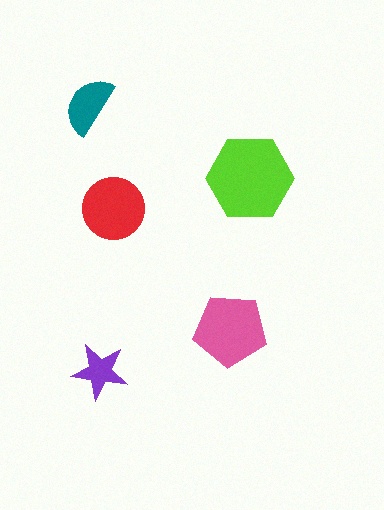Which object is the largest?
The lime hexagon.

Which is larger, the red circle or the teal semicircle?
The red circle.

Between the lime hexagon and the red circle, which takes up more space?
The lime hexagon.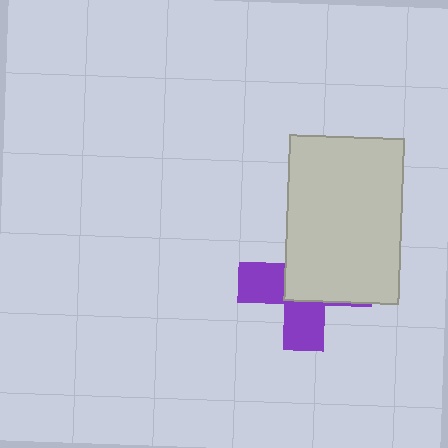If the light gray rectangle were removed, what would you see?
You would see the complete purple cross.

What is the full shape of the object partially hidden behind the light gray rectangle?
The partially hidden object is a purple cross.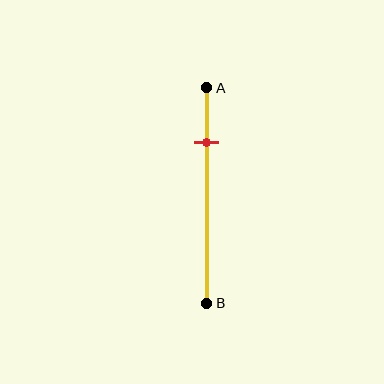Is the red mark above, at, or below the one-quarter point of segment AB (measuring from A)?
The red mark is approximately at the one-quarter point of segment AB.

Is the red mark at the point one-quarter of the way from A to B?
Yes, the mark is approximately at the one-quarter point.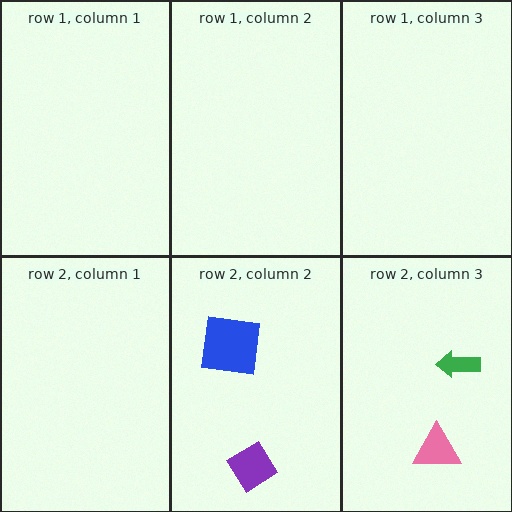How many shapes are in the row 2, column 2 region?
2.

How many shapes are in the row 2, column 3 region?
2.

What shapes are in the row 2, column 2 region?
The blue square, the purple diamond.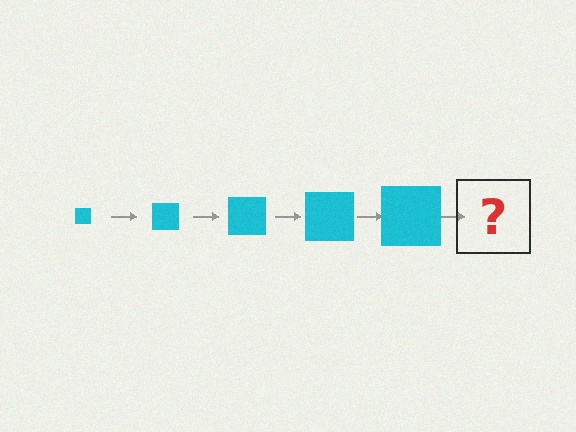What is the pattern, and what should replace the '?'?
The pattern is that the square gets progressively larger each step. The '?' should be a cyan square, larger than the previous one.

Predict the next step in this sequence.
The next step is a cyan square, larger than the previous one.